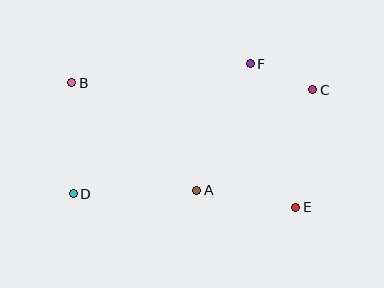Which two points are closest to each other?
Points C and F are closest to each other.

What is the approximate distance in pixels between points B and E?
The distance between B and E is approximately 256 pixels.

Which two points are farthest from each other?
Points C and D are farthest from each other.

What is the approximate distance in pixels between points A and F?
The distance between A and F is approximately 137 pixels.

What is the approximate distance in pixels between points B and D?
The distance between B and D is approximately 111 pixels.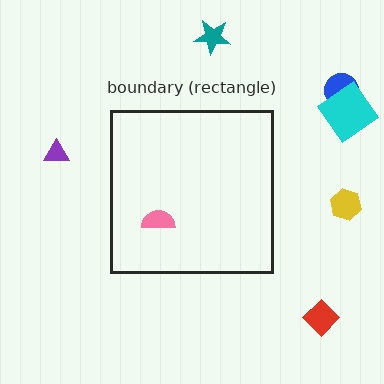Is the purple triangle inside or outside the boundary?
Outside.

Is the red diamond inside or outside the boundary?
Outside.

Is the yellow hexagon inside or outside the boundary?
Outside.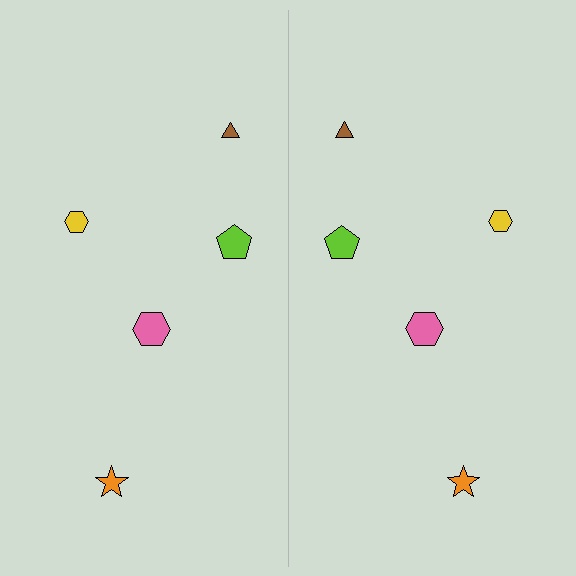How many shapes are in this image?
There are 10 shapes in this image.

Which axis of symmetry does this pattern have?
The pattern has a vertical axis of symmetry running through the center of the image.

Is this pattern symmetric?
Yes, this pattern has bilateral (reflection) symmetry.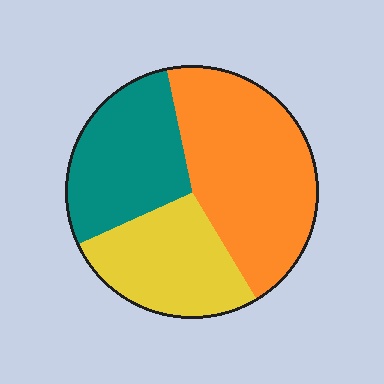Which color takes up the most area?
Orange, at roughly 45%.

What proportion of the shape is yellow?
Yellow takes up about one quarter (1/4) of the shape.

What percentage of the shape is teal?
Teal takes up about one quarter (1/4) of the shape.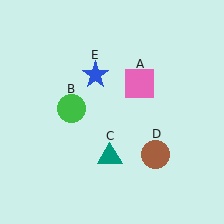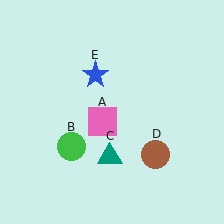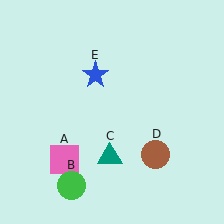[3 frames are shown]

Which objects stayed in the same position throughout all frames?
Teal triangle (object C) and brown circle (object D) and blue star (object E) remained stationary.